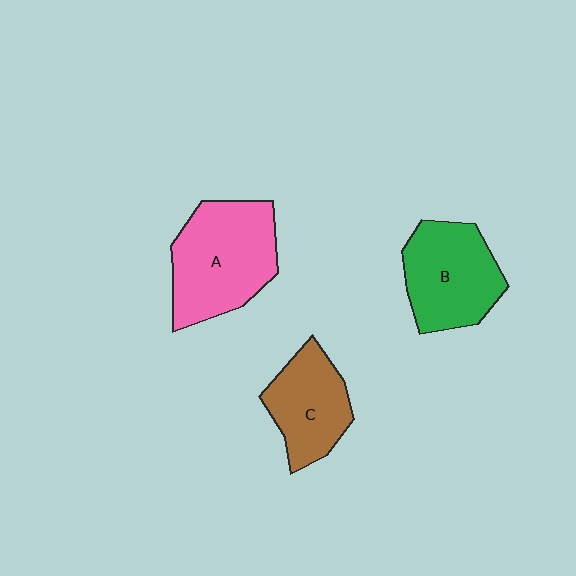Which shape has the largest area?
Shape A (pink).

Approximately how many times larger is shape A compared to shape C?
Approximately 1.5 times.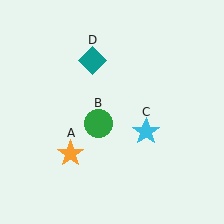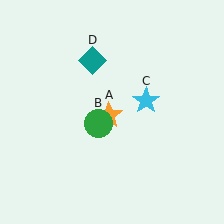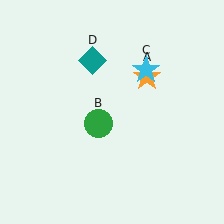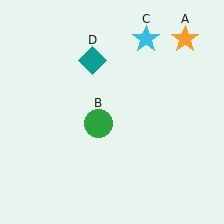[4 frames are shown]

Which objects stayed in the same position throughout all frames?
Green circle (object B) and teal diamond (object D) remained stationary.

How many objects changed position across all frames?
2 objects changed position: orange star (object A), cyan star (object C).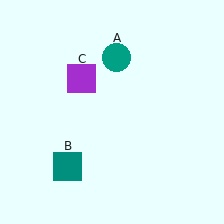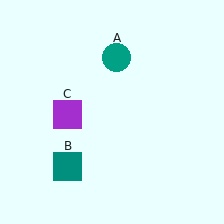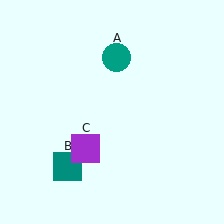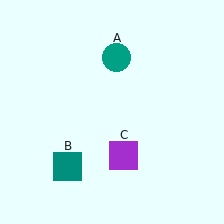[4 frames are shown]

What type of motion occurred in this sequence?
The purple square (object C) rotated counterclockwise around the center of the scene.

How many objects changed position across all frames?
1 object changed position: purple square (object C).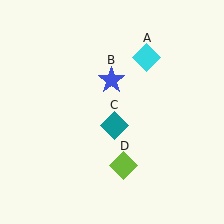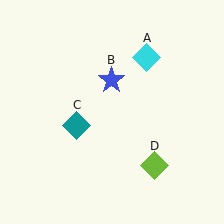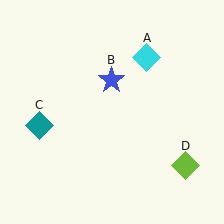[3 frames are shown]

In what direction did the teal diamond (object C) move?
The teal diamond (object C) moved left.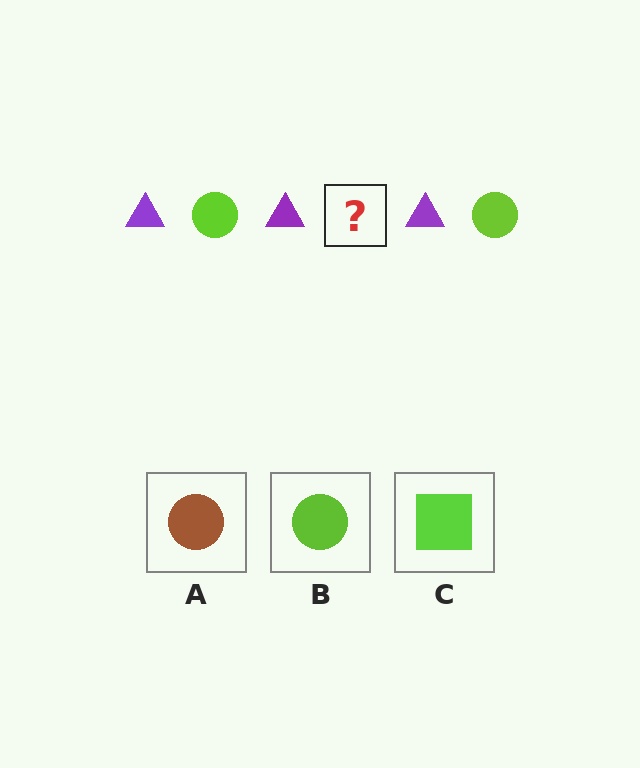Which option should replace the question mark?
Option B.